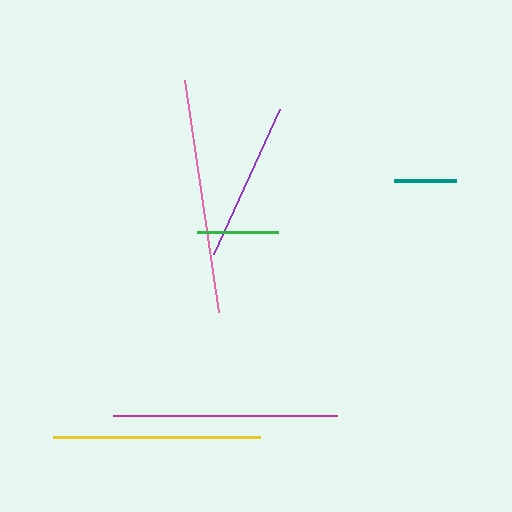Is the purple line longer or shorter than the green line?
The purple line is longer than the green line.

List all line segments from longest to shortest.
From longest to shortest: pink, magenta, yellow, purple, green, teal.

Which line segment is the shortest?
The teal line is the shortest at approximately 62 pixels.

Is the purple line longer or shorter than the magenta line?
The magenta line is longer than the purple line.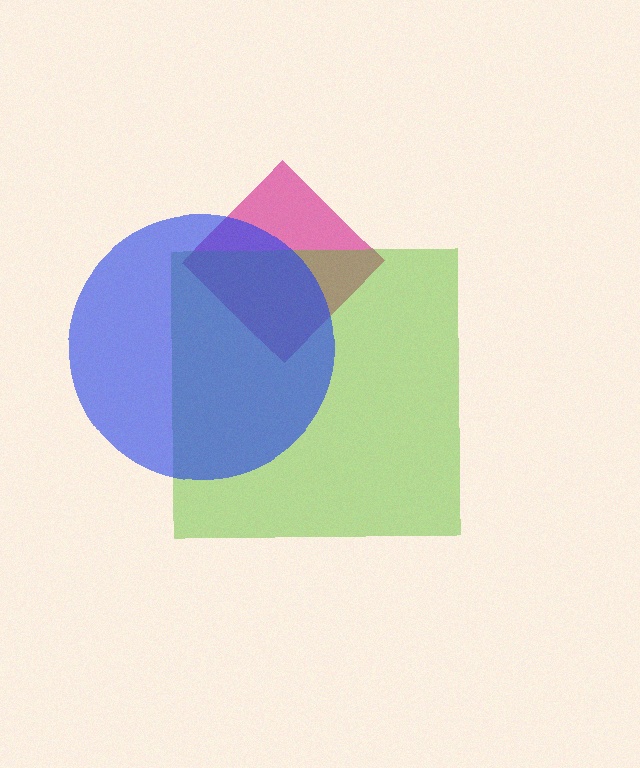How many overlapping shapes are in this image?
There are 3 overlapping shapes in the image.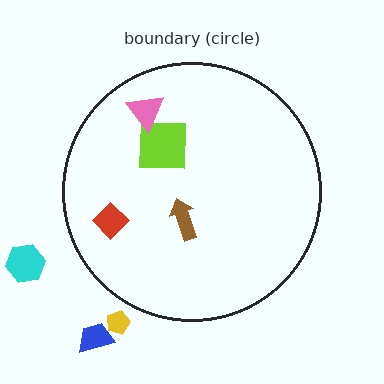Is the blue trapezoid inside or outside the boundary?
Outside.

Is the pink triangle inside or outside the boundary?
Inside.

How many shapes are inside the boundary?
4 inside, 3 outside.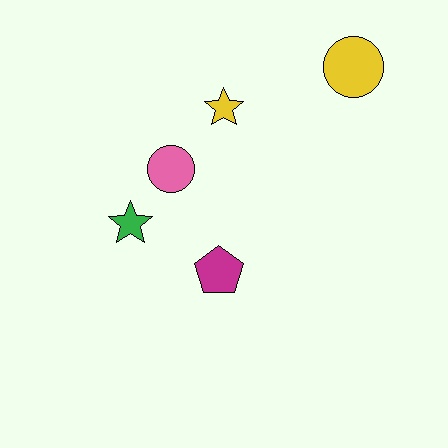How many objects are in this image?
There are 5 objects.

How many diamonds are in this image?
There are no diamonds.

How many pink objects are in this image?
There is 1 pink object.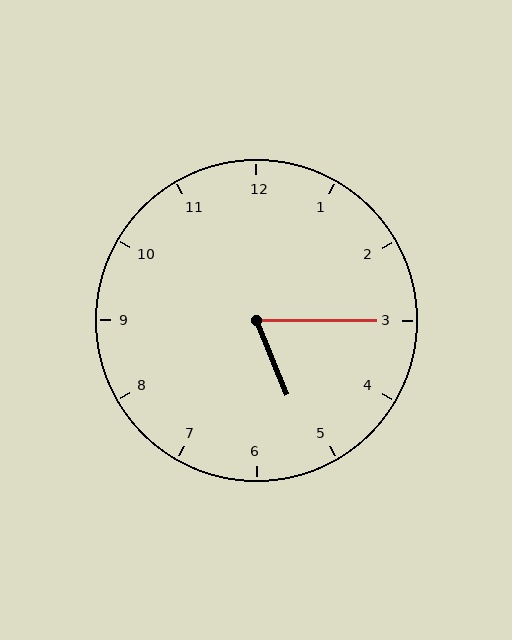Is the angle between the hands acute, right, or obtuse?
It is acute.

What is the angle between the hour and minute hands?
Approximately 68 degrees.